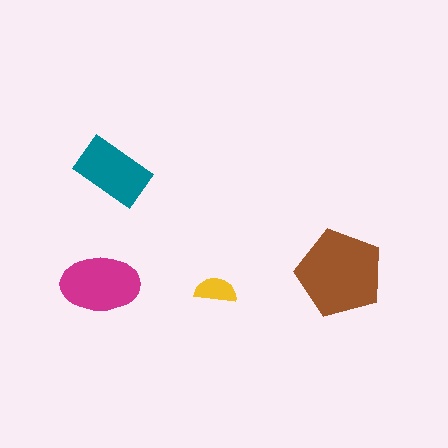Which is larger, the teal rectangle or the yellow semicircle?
The teal rectangle.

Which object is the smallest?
The yellow semicircle.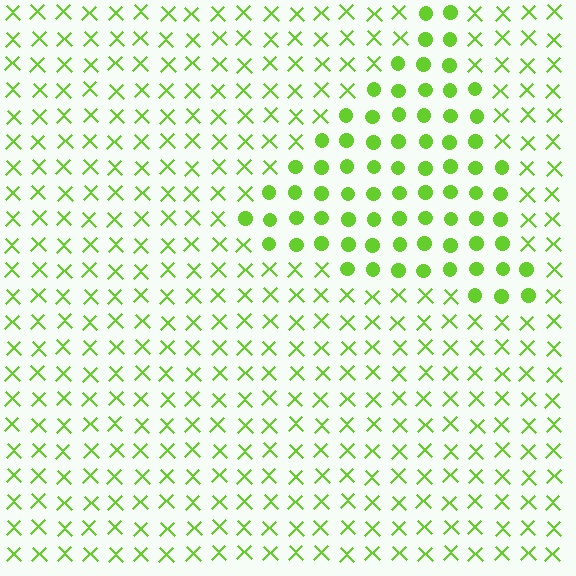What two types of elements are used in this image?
The image uses circles inside the triangle region and X marks outside it.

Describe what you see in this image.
The image is filled with small lime elements arranged in a uniform grid. A triangle-shaped region contains circles, while the surrounding area contains X marks. The boundary is defined purely by the change in element shape.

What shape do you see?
I see a triangle.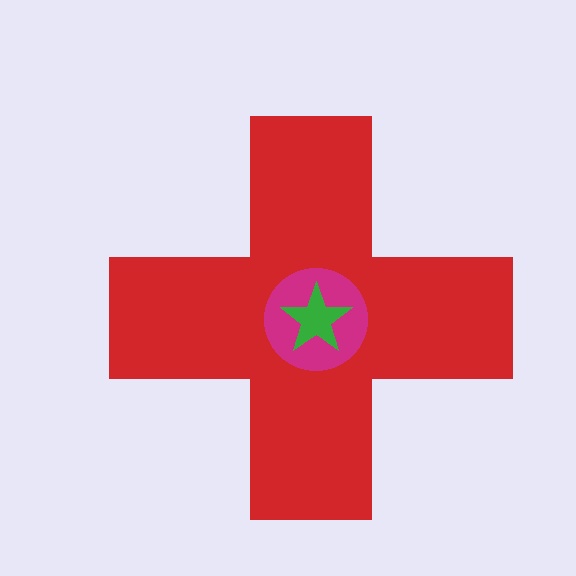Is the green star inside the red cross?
Yes.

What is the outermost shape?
The red cross.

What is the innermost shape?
The green star.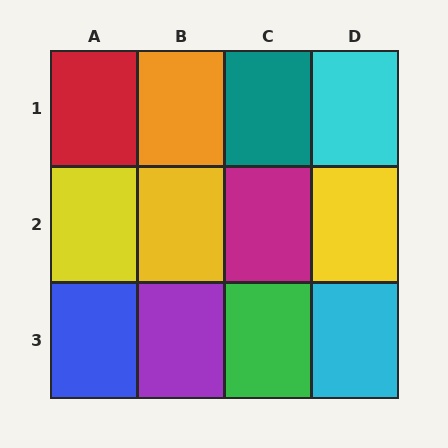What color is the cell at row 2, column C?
Magenta.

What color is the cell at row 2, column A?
Yellow.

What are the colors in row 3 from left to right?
Blue, purple, green, cyan.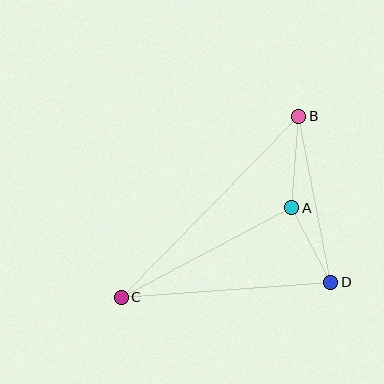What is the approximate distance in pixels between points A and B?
The distance between A and B is approximately 92 pixels.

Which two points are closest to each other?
Points A and D are closest to each other.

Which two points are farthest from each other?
Points B and C are farthest from each other.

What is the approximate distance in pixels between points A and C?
The distance between A and C is approximately 193 pixels.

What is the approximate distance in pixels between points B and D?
The distance between B and D is approximately 169 pixels.